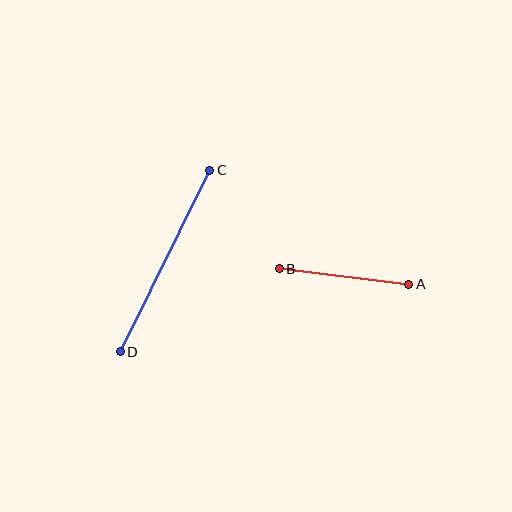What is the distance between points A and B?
The distance is approximately 130 pixels.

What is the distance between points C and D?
The distance is approximately 203 pixels.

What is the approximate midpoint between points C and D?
The midpoint is at approximately (165, 261) pixels.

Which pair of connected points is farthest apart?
Points C and D are farthest apart.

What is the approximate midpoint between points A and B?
The midpoint is at approximately (344, 276) pixels.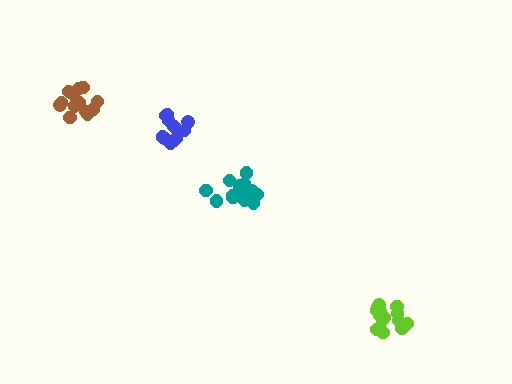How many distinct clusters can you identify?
There are 4 distinct clusters.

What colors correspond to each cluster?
The clusters are colored: blue, lime, brown, teal.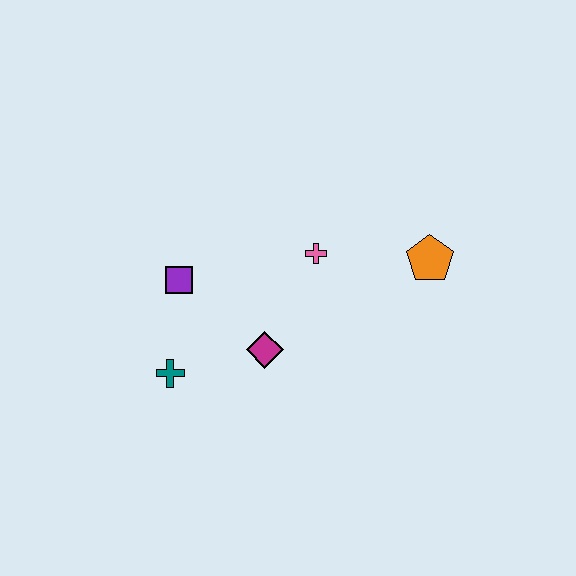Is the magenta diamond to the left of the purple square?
No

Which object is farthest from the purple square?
The orange pentagon is farthest from the purple square.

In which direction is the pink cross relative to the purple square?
The pink cross is to the right of the purple square.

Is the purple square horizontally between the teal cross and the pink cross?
Yes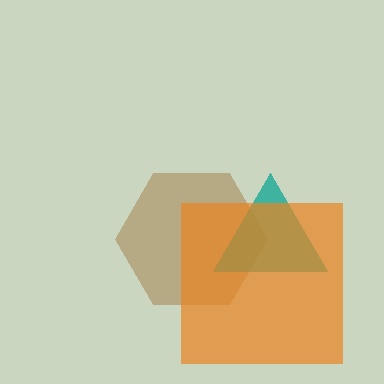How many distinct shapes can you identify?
There are 3 distinct shapes: a brown hexagon, a teal triangle, an orange square.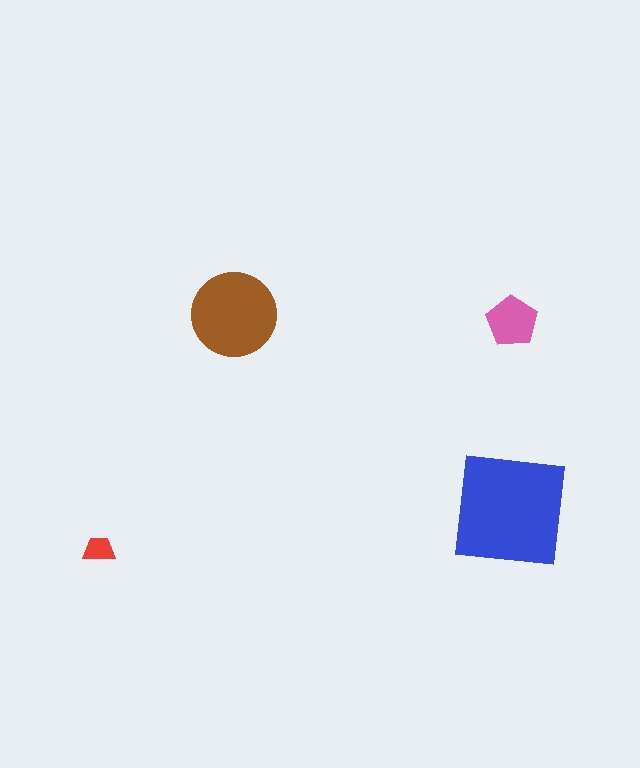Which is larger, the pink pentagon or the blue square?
The blue square.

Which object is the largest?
The blue square.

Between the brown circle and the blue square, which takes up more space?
The blue square.